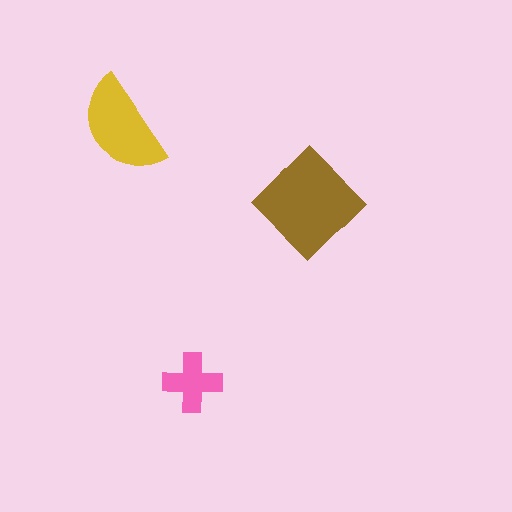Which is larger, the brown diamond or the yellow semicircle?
The brown diamond.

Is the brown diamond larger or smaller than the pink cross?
Larger.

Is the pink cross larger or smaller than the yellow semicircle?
Smaller.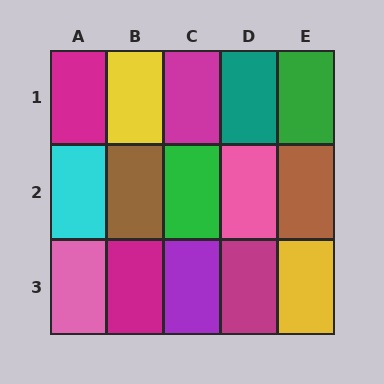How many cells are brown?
2 cells are brown.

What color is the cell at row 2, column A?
Cyan.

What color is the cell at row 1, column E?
Green.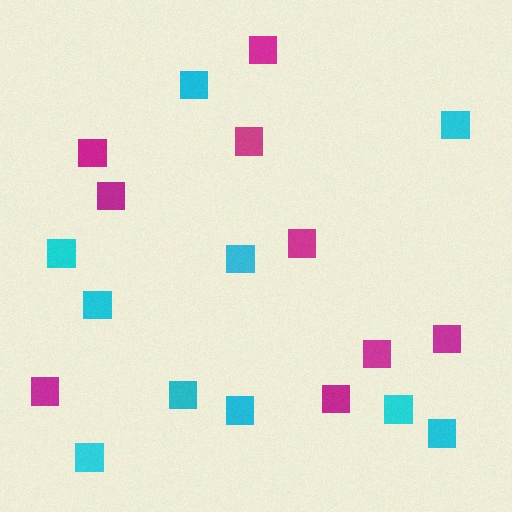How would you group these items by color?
There are 2 groups: one group of cyan squares (10) and one group of magenta squares (9).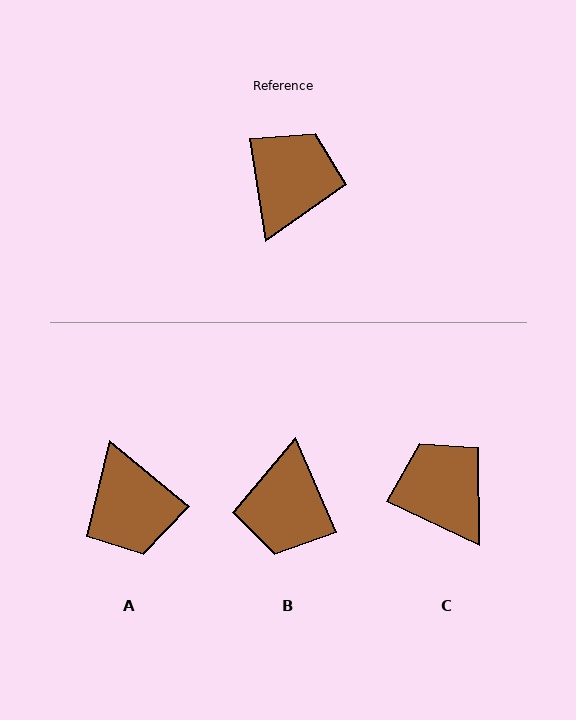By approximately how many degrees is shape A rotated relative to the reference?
Approximately 139 degrees clockwise.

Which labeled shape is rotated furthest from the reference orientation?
B, about 165 degrees away.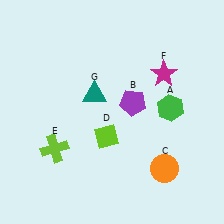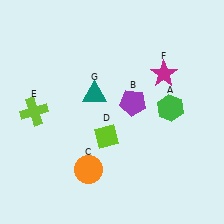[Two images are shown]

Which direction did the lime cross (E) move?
The lime cross (E) moved up.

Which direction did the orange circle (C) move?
The orange circle (C) moved left.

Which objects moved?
The objects that moved are: the orange circle (C), the lime cross (E).